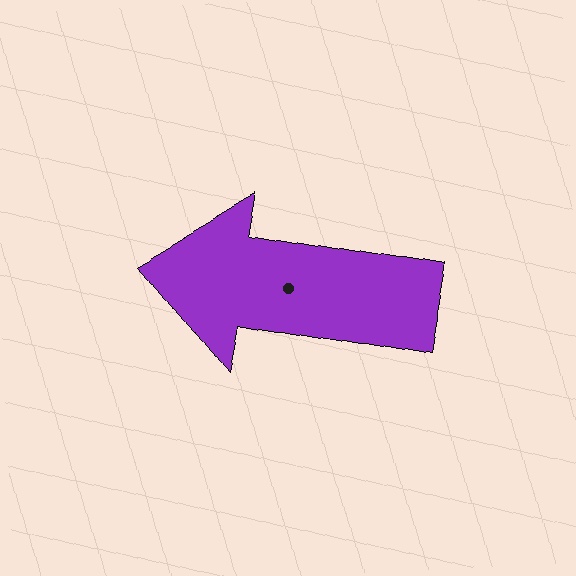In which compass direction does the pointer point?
West.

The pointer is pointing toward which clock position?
Roughly 9 o'clock.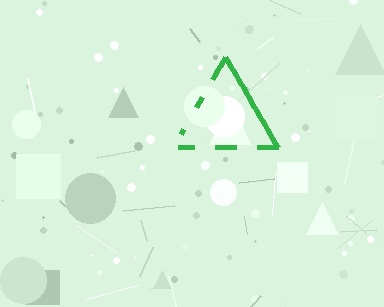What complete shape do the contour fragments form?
The contour fragments form a triangle.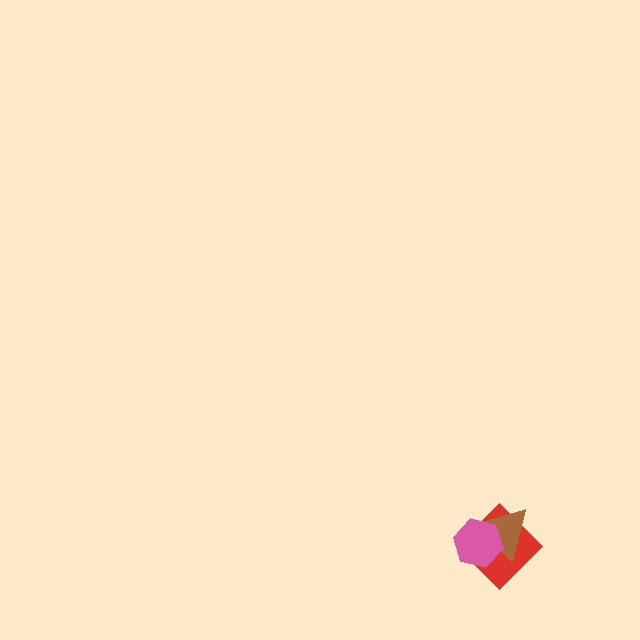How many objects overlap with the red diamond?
2 objects overlap with the red diamond.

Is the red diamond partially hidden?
Yes, it is partially covered by another shape.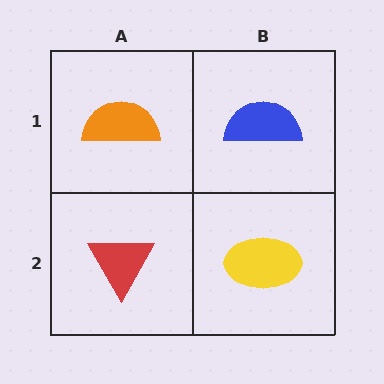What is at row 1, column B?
A blue semicircle.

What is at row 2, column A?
A red triangle.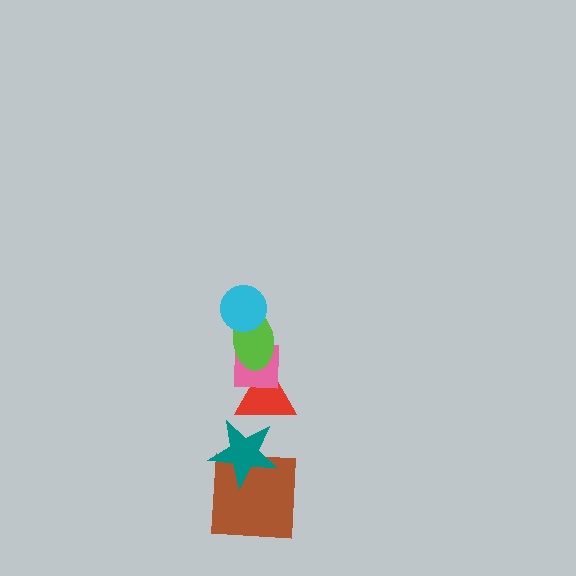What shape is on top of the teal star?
The red triangle is on top of the teal star.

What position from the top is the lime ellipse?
The lime ellipse is 2nd from the top.